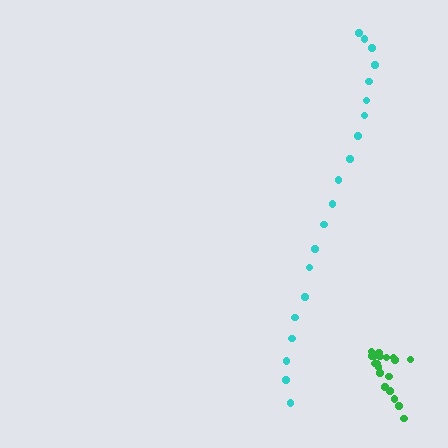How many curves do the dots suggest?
There are 2 distinct paths.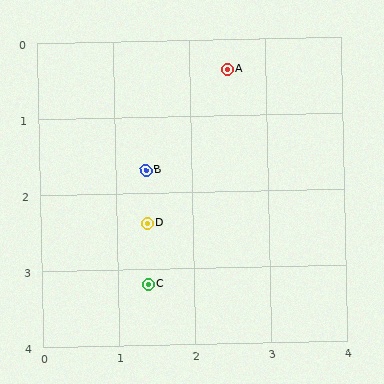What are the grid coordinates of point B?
Point B is at approximately (1.4, 1.7).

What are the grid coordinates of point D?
Point D is at approximately (1.4, 2.4).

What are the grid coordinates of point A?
Point A is at approximately (2.5, 0.4).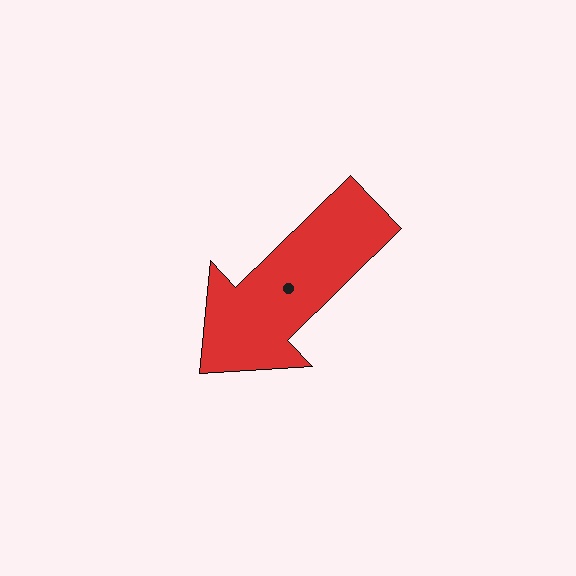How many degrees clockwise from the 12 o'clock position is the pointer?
Approximately 226 degrees.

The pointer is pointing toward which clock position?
Roughly 8 o'clock.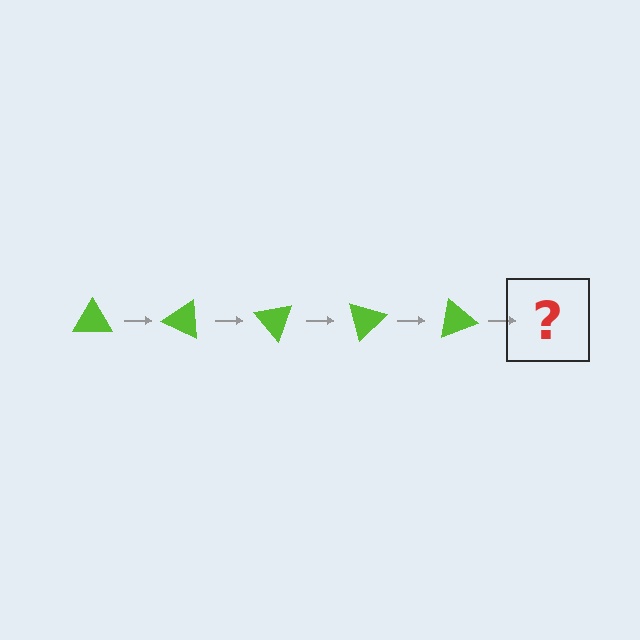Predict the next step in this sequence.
The next step is a lime triangle rotated 125 degrees.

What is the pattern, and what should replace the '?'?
The pattern is that the triangle rotates 25 degrees each step. The '?' should be a lime triangle rotated 125 degrees.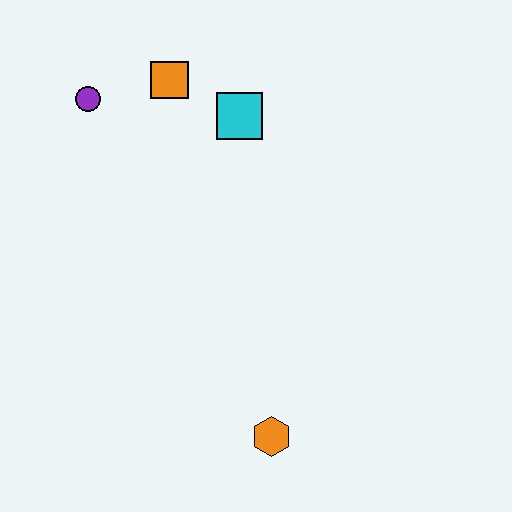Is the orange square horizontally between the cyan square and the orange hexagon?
No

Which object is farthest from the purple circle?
The orange hexagon is farthest from the purple circle.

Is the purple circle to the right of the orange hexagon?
No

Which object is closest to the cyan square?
The orange square is closest to the cyan square.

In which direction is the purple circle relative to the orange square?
The purple circle is to the left of the orange square.